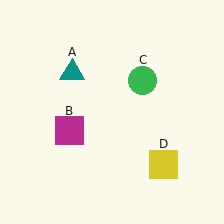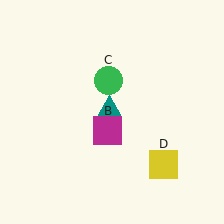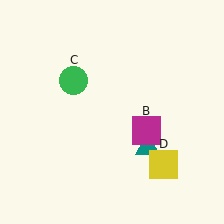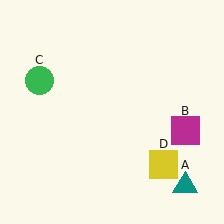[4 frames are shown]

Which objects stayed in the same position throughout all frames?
Yellow square (object D) remained stationary.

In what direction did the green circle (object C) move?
The green circle (object C) moved left.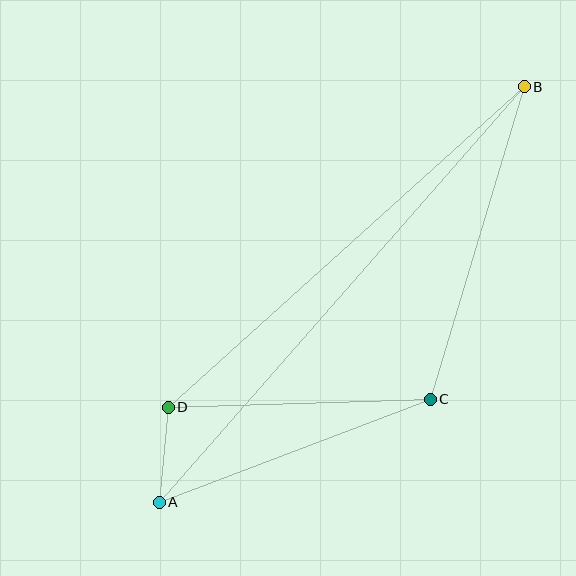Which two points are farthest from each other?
Points A and B are farthest from each other.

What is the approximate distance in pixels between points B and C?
The distance between B and C is approximately 327 pixels.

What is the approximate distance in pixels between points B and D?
The distance between B and D is approximately 479 pixels.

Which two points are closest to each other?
Points A and D are closest to each other.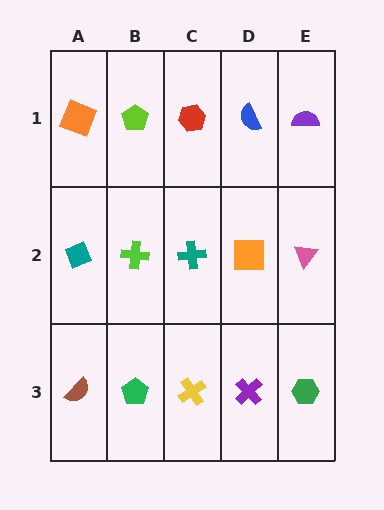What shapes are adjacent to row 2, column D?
A blue semicircle (row 1, column D), a purple cross (row 3, column D), a teal cross (row 2, column C), a pink triangle (row 2, column E).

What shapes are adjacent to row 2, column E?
A purple semicircle (row 1, column E), a green hexagon (row 3, column E), an orange square (row 2, column D).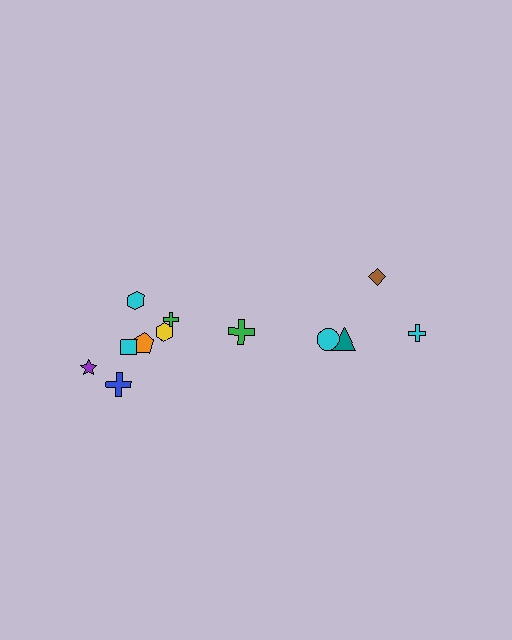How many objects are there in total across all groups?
There are 12 objects.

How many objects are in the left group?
There are 8 objects.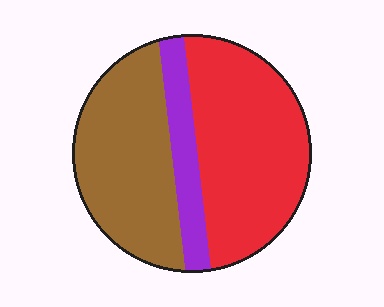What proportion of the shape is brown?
Brown covers roughly 40% of the shape.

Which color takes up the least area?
Purple, at roughly 15%.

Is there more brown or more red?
Red.